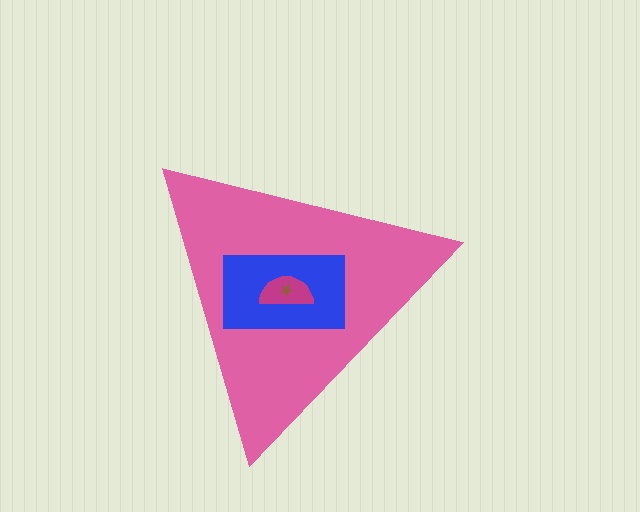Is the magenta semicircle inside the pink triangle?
Yes.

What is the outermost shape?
The pink triangle.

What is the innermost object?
The brown star.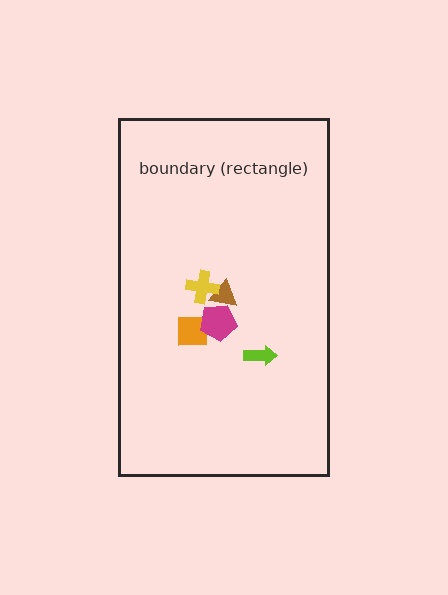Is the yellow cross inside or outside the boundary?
Inside.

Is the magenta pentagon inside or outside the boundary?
Inside.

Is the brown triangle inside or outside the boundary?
Inside.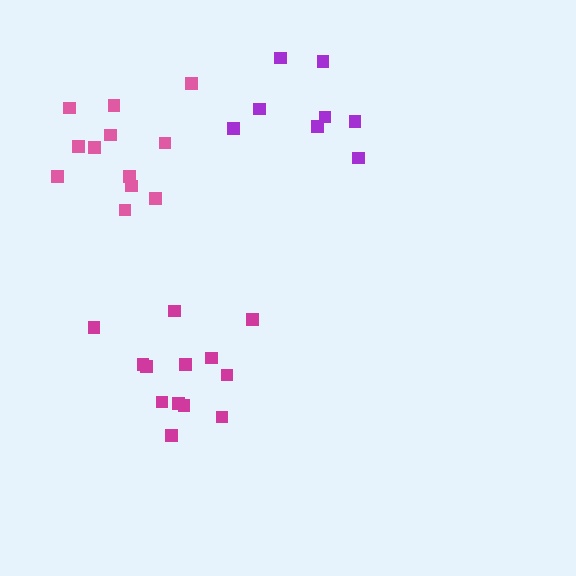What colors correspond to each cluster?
The clusters are colored: magenta, pink, purple.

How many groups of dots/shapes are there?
There are 3 groups.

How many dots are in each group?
Group 1: 13 dots, Group 2: 12 dots, Group 3: 8 dots (33 total).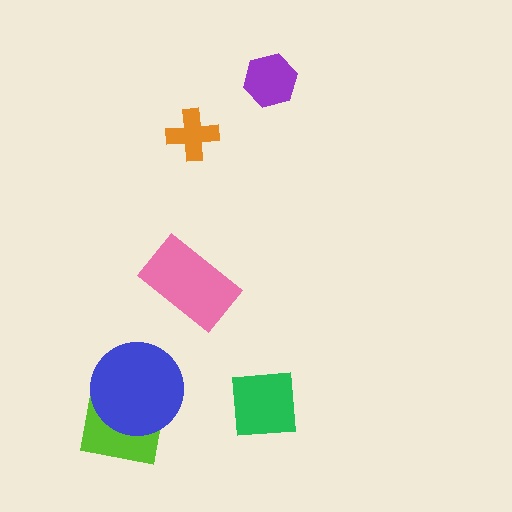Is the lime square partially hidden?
Yes, it is partially covered by another shape.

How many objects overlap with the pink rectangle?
0 objects overlap with the pink rectangle.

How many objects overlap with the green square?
0 objects overlap with the green square.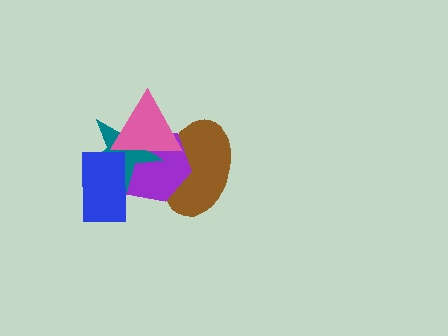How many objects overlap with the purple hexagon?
4 objects overlap with the purple hexagon.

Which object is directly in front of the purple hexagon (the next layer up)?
The teal star is directly in front of the purple hexagon.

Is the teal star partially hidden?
Yes, it is partially covered by another shape.